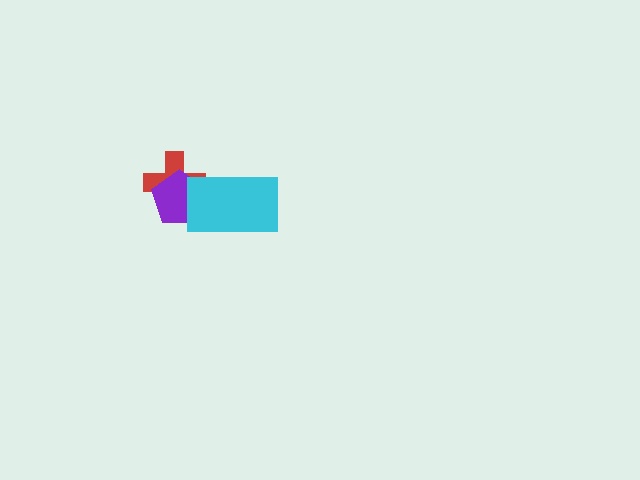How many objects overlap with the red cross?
2 objects overlap with the red cross.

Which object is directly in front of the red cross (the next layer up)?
The purple pentagon is directly in front of the red cross.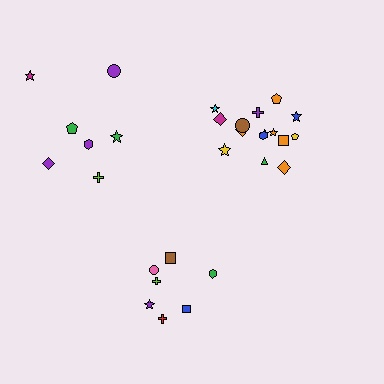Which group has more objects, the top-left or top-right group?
The top-right group.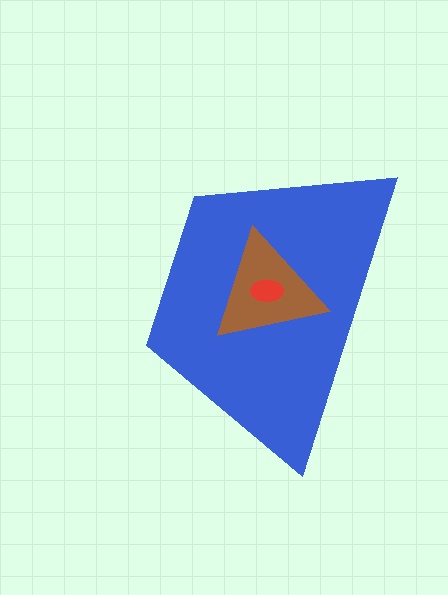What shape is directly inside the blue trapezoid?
The brown triangle.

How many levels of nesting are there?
3.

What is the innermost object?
The red ellipse.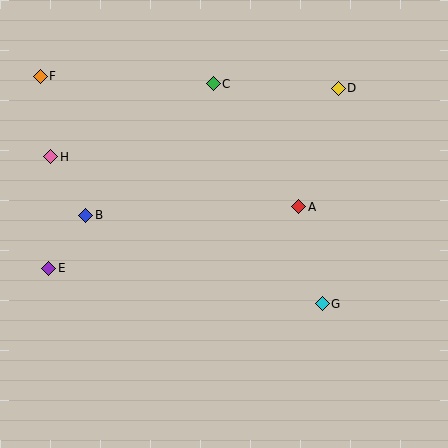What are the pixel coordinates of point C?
Point C is at (213, 84).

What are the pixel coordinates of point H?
Point H is at (51, 157).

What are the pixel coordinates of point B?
Point B is at (86, 215).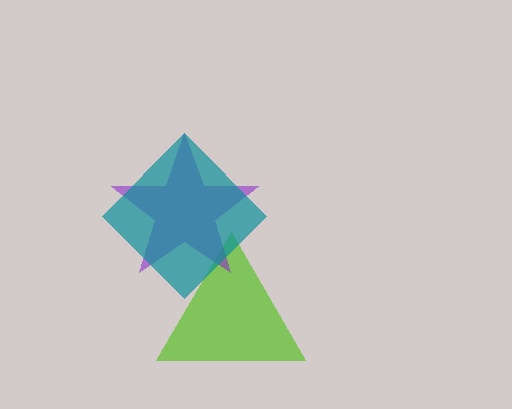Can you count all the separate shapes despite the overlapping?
Yes, there are 3 separate shapes.